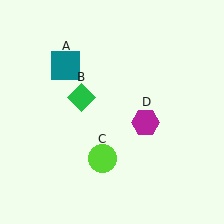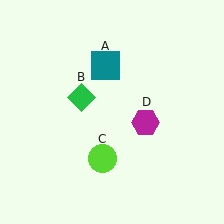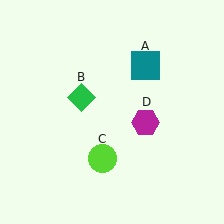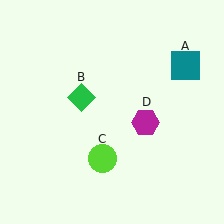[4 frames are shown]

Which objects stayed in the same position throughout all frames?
Green diamond (object B) and lime circle (object C) and magenta hexagon (object D) remained stationary.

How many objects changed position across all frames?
1 object changed position: teal square (object A).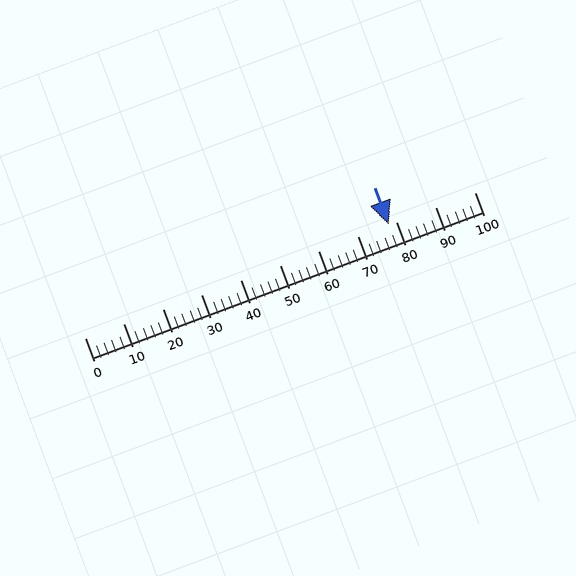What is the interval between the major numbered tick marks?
The major tick marks are spaced 10 units apart.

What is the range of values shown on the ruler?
The ruler shows values from 0 to 100.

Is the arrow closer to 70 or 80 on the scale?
The arrow is closer to 80.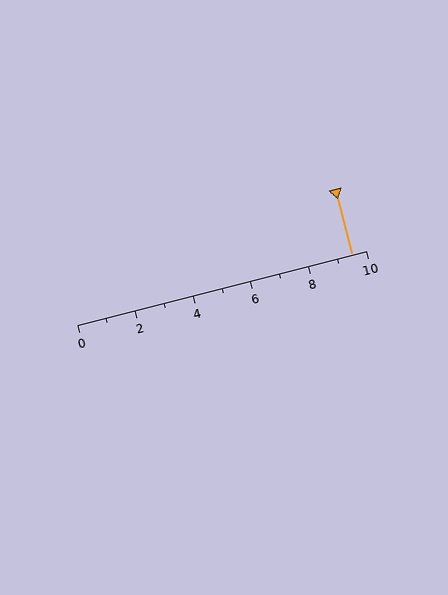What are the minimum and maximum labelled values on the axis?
The axis runs from 0 to 10.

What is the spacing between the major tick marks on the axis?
The major ticks are spaced 2 apart.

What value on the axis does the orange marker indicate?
The marker indicates approximately 9.5.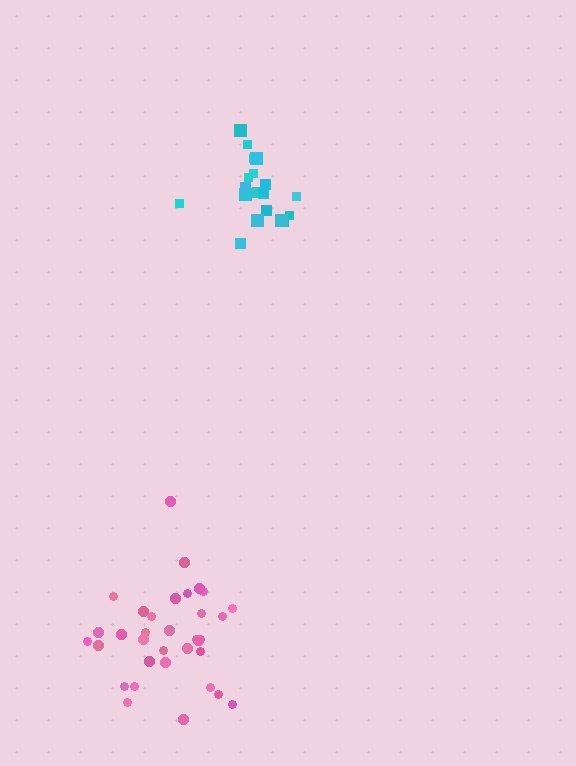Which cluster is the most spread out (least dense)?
Cyan.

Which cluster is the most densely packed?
Pink.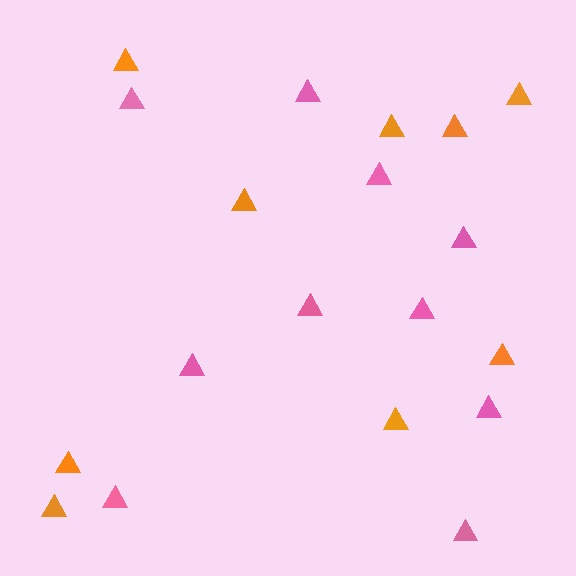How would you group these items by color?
There are 2 groups: one group of orange triangles (9) and one group of pink triangles (10).